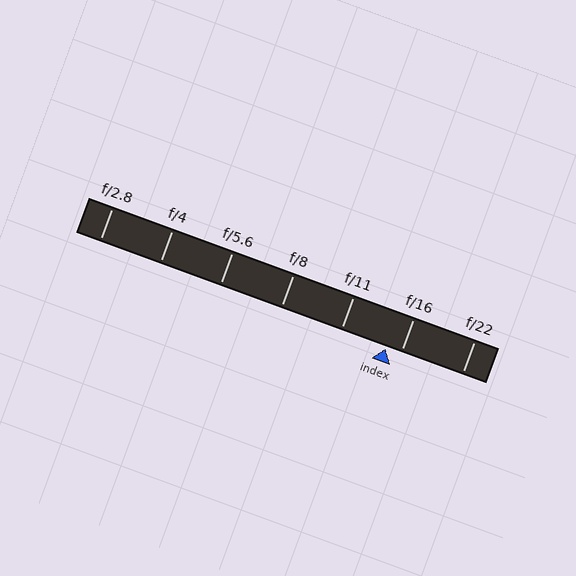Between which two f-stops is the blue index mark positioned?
The index mark is between f/11 and f/16.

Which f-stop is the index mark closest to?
The index mark is closest to f/16.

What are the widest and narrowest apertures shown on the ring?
The widest aperture shown is f/2.8 and the narrowest is f/22.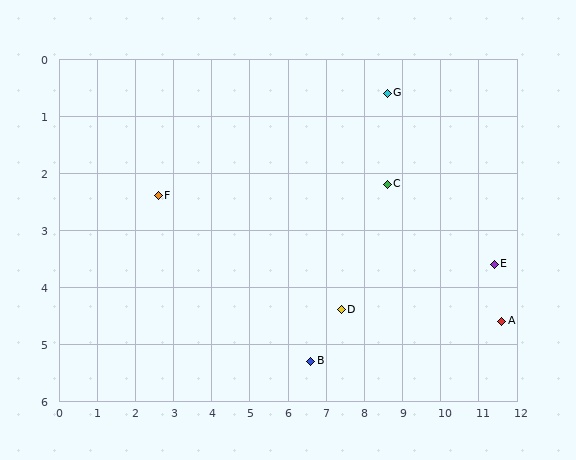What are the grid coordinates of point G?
Point G is at approximately (8.6, 0.6).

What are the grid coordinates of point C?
Point C is at approximately (8.6, 2.2).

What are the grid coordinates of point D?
Point D is at approximately (7.4, 4.4).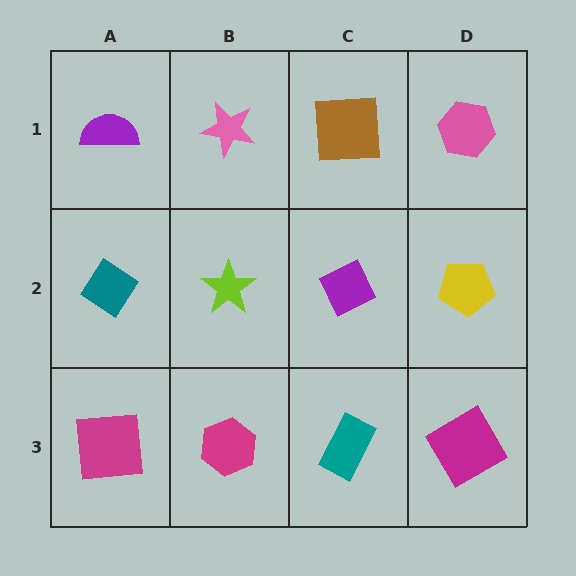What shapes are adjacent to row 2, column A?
A purple semicircle (row 1, column A), a magenta square (row 3, column A), a lime star (row 2, column B).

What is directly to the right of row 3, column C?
A magenta diamond.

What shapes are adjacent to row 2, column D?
A pink hexagon (row 1, column D), a magenta diamond (row 3, column D), a purple diamond (row 2, column C).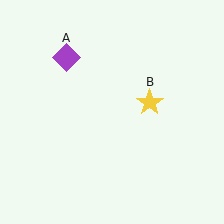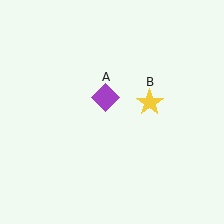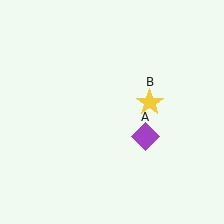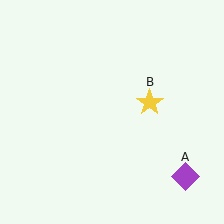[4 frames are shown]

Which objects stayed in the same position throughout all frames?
Yellow star (object B) remained stationary.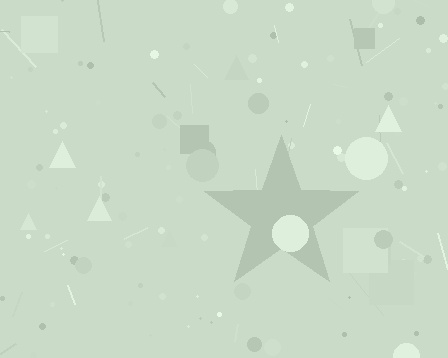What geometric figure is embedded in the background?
A star is embedded in the background.